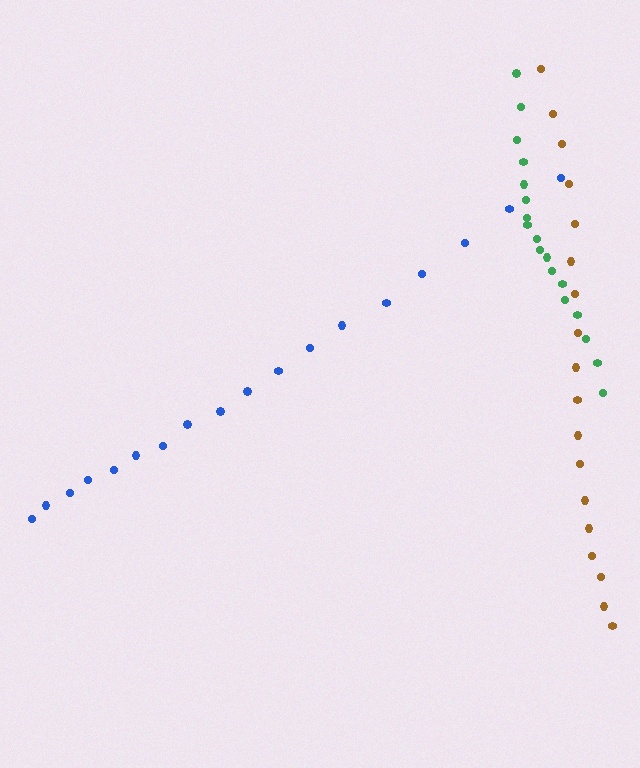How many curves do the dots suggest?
There are 3 distinct paths.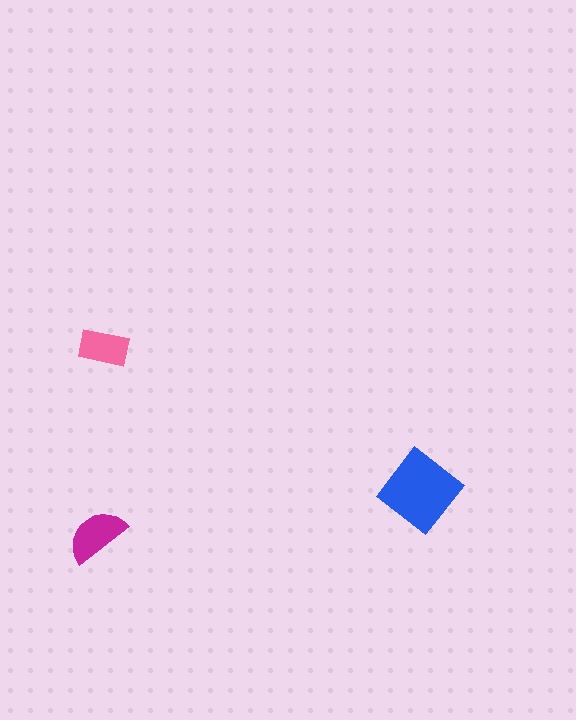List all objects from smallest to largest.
The pink rectangle, the magenta semicircle, the blue diamond.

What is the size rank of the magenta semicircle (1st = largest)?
2nd.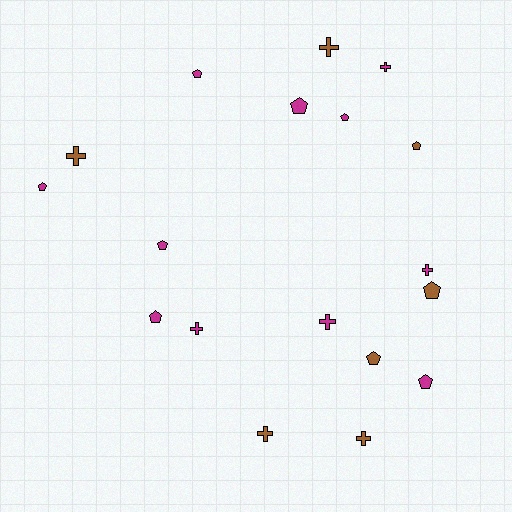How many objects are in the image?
There are 18 objects.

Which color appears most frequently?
Magenta, with 11 objects.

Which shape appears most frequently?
Pentagon, with 10 objects.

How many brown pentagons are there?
There are 3 brown pentagons.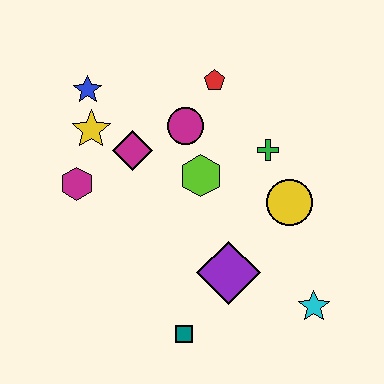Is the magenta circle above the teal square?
Yes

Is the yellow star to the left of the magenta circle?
Yes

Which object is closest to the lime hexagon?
The magenta circle is closest to the lime hexagon.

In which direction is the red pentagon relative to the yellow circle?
The red pentagon is above the yellow circle.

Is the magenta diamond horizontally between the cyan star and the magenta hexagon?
Yes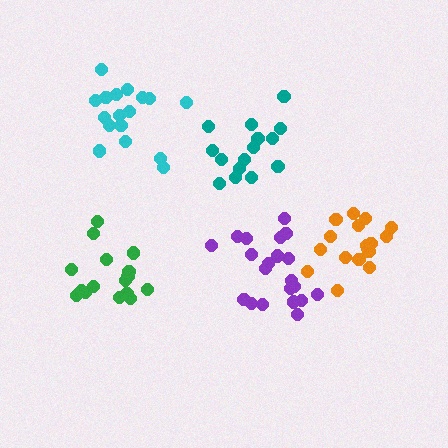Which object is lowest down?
The green cluster is bottommost.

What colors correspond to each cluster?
The clusters are colored: purple, cyan, teal, green, orange.